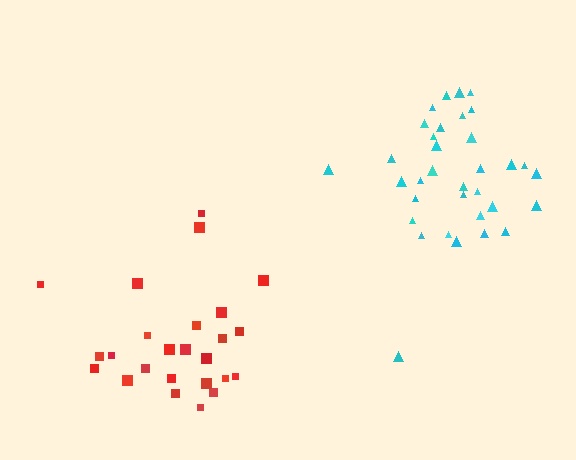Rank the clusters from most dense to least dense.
red, cyan.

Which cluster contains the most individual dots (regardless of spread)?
Cyan (34).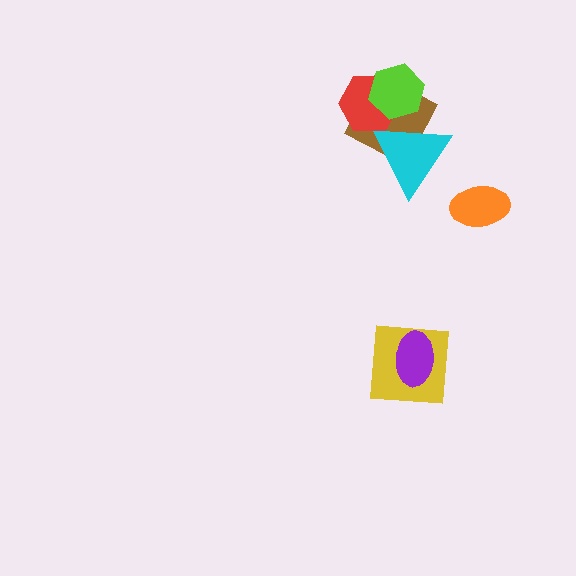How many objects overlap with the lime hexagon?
3 objects overlap with the lime hexagon.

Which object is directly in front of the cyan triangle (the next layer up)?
The red hexagon is directly in front of the cyan triangle.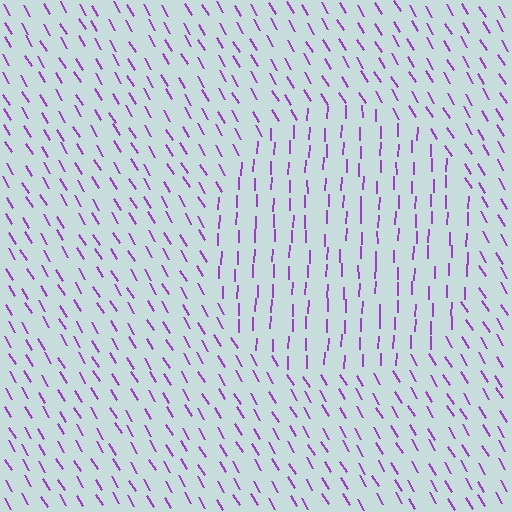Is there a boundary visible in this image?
Yes, there is a texture boundary formed by a change in line orientation.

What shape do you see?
I see a circle.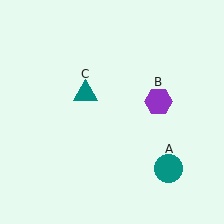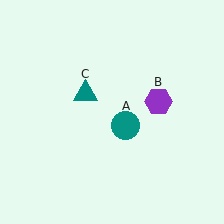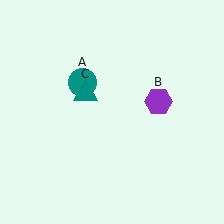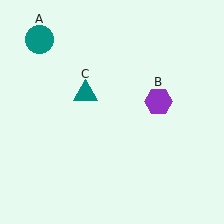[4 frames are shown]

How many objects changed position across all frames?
1 object changed position: teal circle (object A).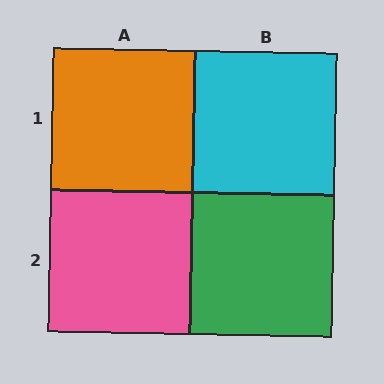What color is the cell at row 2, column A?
Pink.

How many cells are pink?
1 cell is pink.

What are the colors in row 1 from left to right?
Orange, cyan.